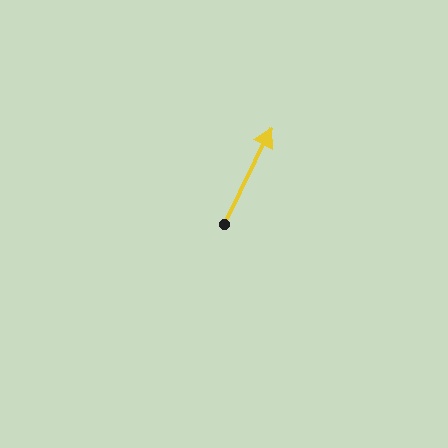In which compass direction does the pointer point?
Northeast.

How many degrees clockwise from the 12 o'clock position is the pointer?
Approximately 26 degrees.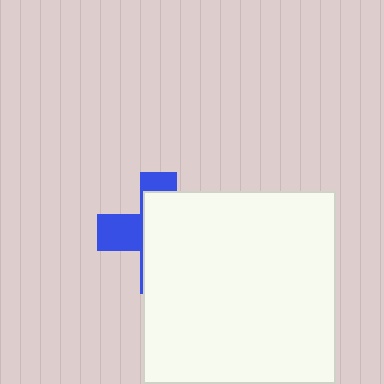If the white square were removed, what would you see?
You would see the complete blue cross.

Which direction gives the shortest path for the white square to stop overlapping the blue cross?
Moving right gives the shortest separation.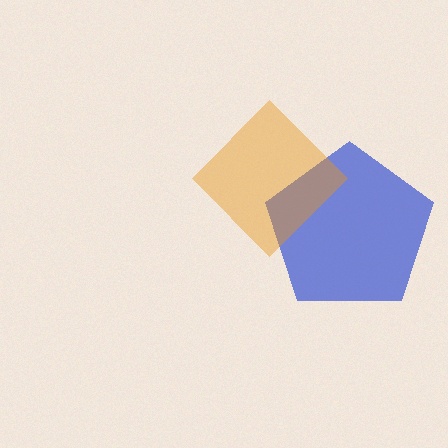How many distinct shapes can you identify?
There are 2 distinct shapes: a blue pentagon, an orange diamond.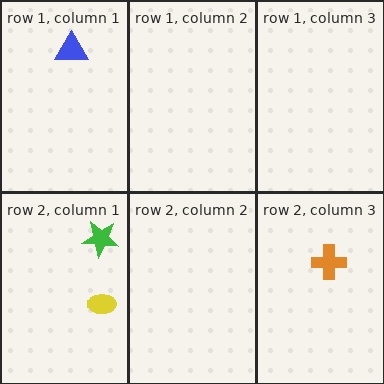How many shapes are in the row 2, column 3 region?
1.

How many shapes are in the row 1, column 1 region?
1.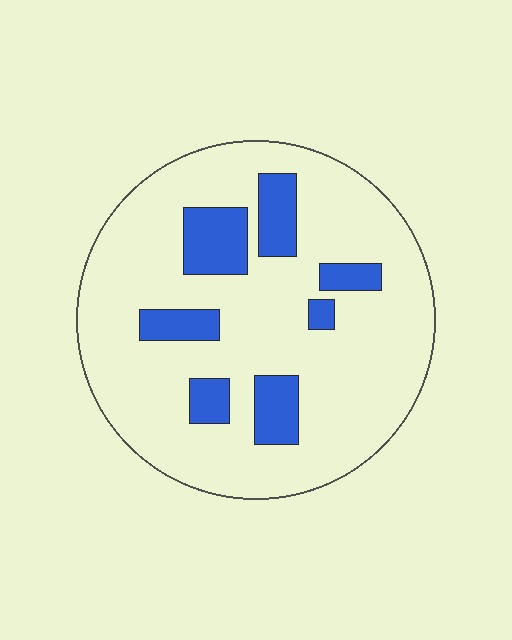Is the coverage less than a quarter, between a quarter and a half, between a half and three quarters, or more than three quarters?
Less than a quarter.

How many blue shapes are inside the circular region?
7.